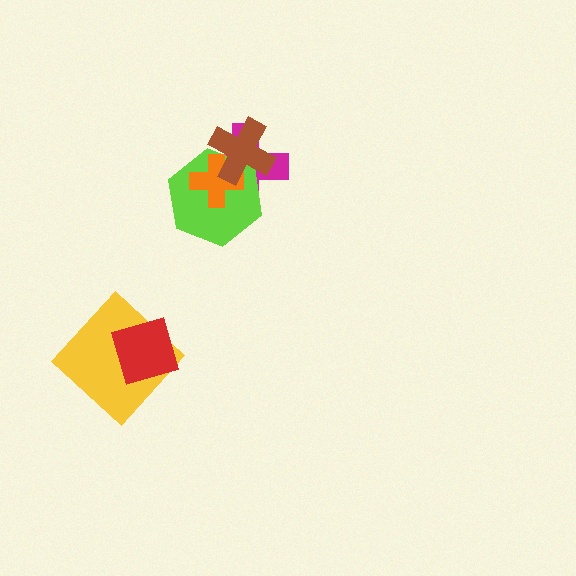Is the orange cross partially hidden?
Yes, it is partially covered by another shape.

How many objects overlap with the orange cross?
3 objects overlap with the orange cross.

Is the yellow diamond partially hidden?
Yes, it is partially covered by another shape.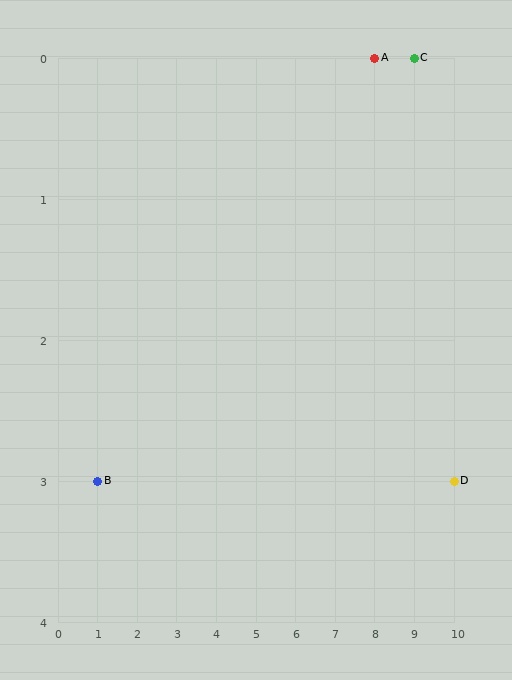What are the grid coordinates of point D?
Point D is at grid coordinates (10, 3).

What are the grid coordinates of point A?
Point A is at grid coordinates (8, 0).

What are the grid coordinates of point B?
Point B is at grid coordinates (1, 3).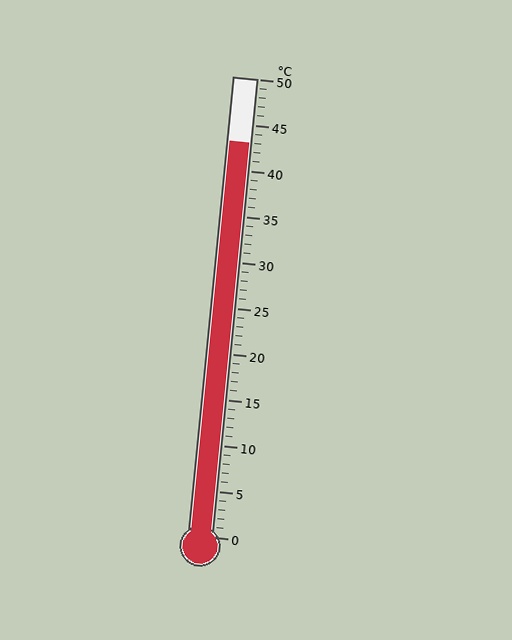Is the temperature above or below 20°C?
The temperature is above 20°C.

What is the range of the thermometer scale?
The thermometer scale ranges from 0°C to 50°C.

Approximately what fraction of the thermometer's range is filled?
The thermometer is filled to approximately 85% of its range.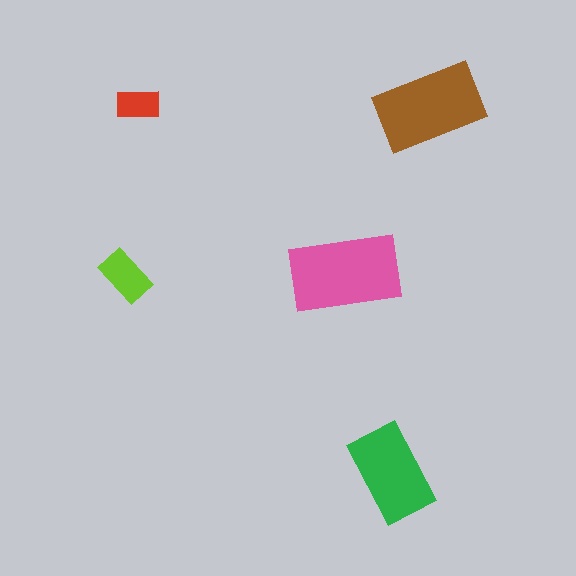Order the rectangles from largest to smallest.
the pink one, the brown one, the green one, the lime one, the red one.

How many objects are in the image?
There are 5 objects in the image.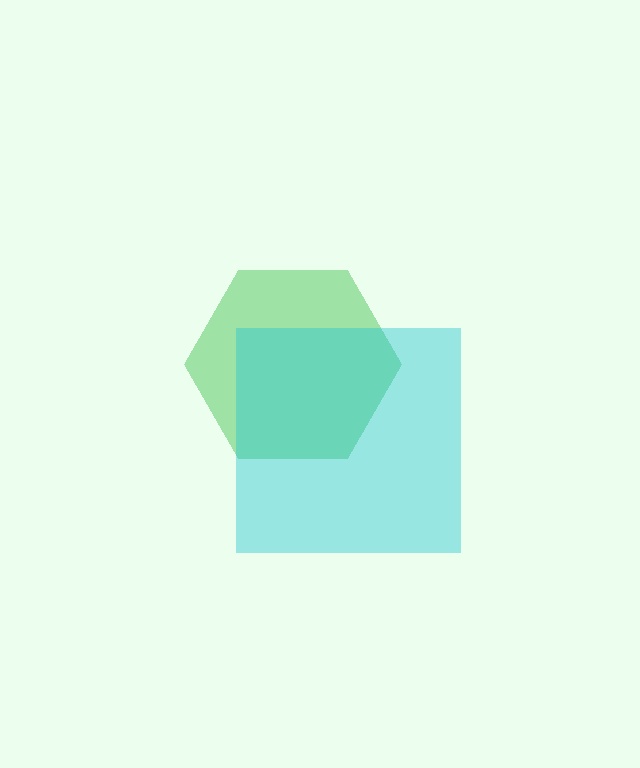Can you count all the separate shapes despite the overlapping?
Yes, there are 2 separate shapes.